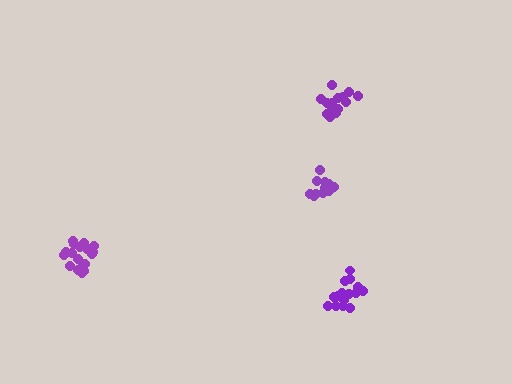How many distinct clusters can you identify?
There are 4 distinct clusters.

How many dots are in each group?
Group 1: 16 dots, Group 2: 16 dots, Group 3: 18 dots, Group 4: 14 dots (64 total).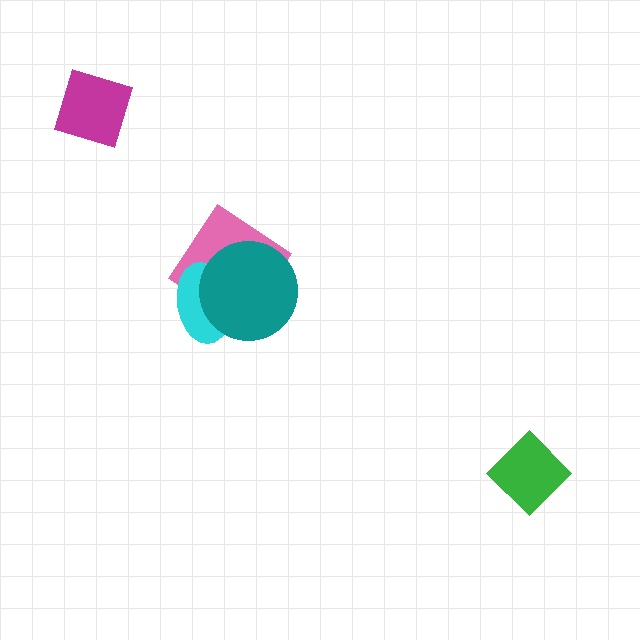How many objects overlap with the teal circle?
2 objects overlap with the teal circle.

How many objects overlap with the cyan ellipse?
2 objects overlap with the cyan ellipse.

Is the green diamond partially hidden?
No, no other shape covers it.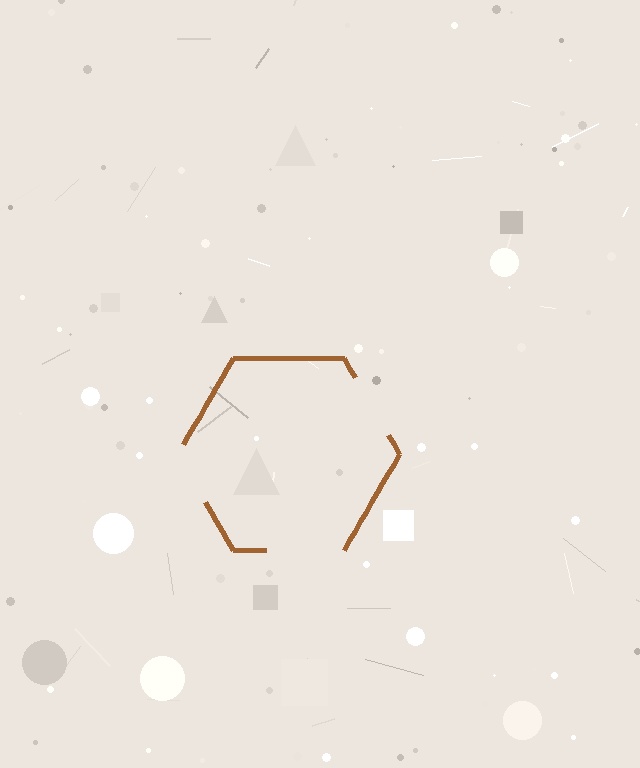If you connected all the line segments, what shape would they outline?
They would outline a hexagon.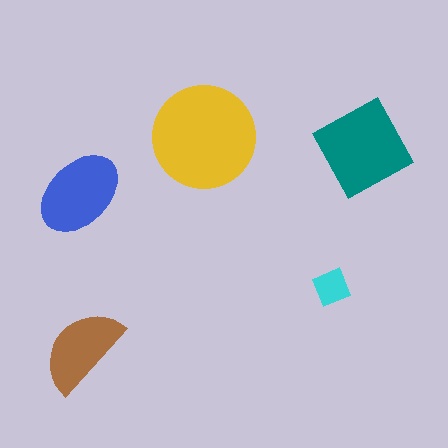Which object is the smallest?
The cyan diamond.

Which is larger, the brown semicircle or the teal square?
The teal square.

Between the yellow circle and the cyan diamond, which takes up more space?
The yellow circle.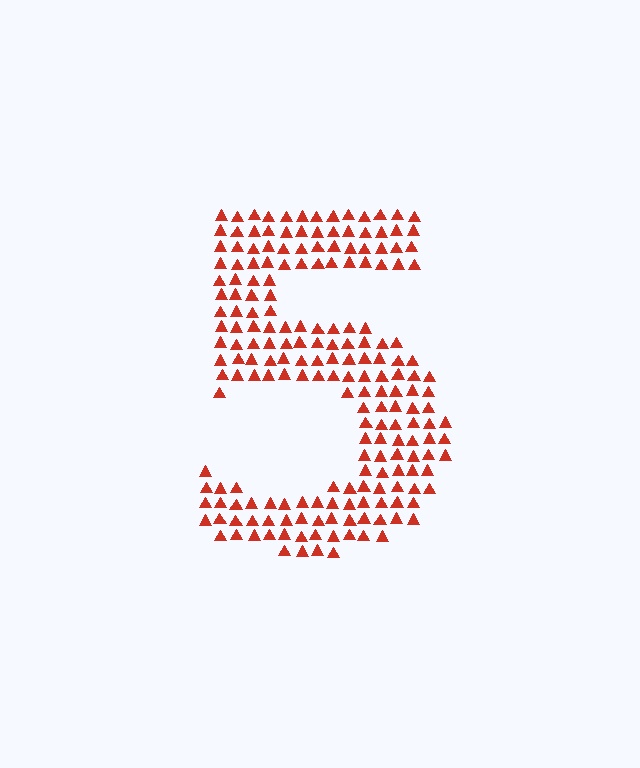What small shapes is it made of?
It is made of small triangles.